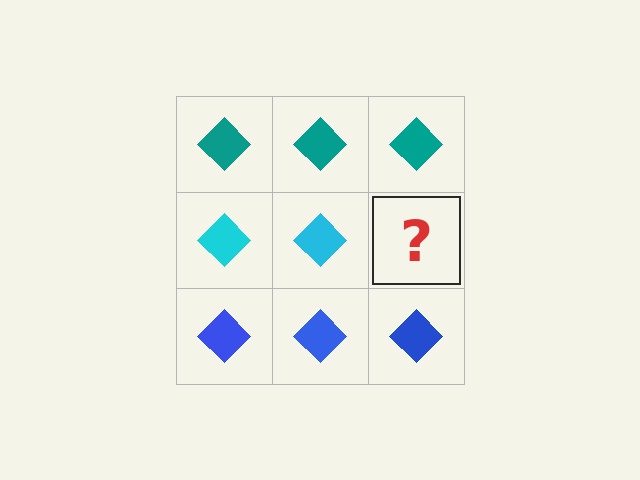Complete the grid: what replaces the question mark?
The question mark should be replaced with a cyan diamond.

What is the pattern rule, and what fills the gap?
The rule is that each row has a consistent color. The gap should be filled with a cyan diamond.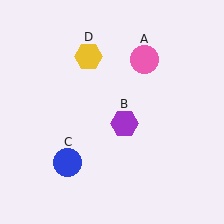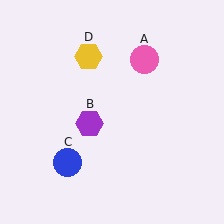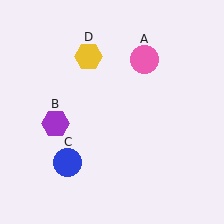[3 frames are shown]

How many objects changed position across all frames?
1 object changed position: purple hexagon (object B).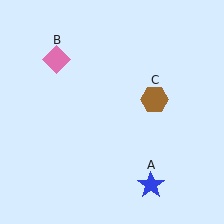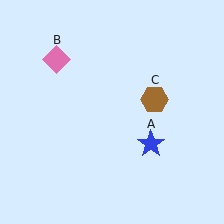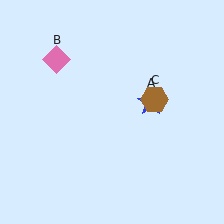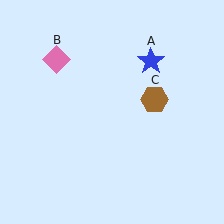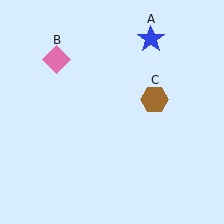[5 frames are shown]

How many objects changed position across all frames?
1 object changed position: blue star (object A).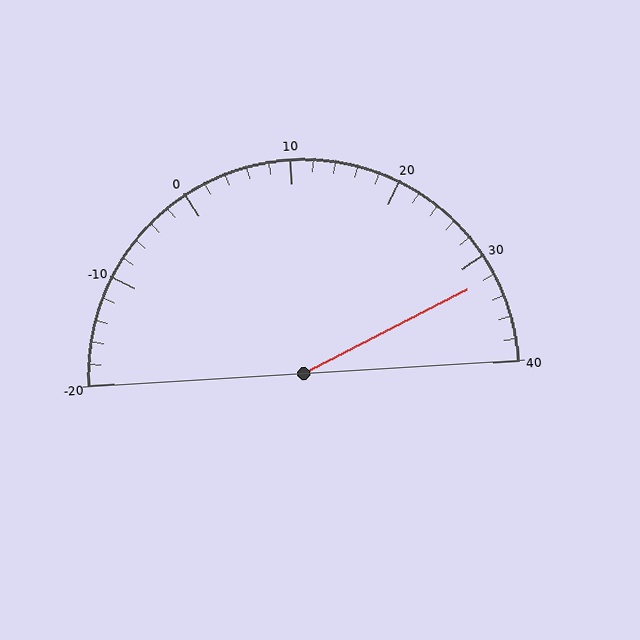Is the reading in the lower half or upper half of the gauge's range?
The reading is in the upper half of the range (-20 to 40).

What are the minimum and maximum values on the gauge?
The gauge ranges from -20 to 40.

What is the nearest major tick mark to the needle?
The nearest major tick mark is 30.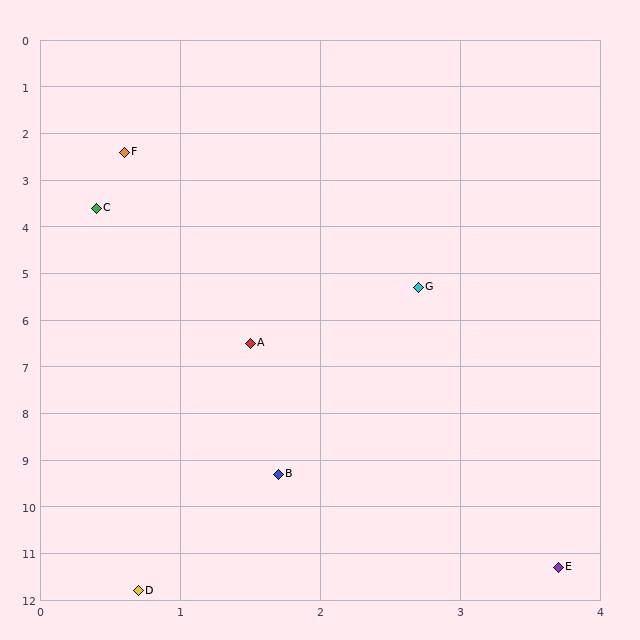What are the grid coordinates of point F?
Point F is at approximately (0.6, 2.4).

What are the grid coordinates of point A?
Point A is at approximately (1.5, 6.5).